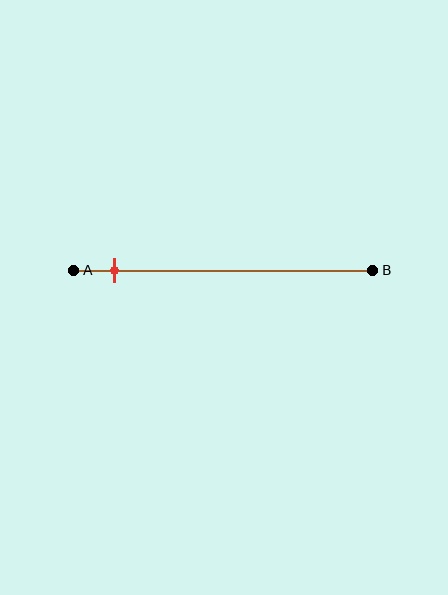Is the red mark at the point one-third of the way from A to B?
No, the mark is at about 15% from A, not at the 33% one-third point.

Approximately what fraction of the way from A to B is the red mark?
The red mark is approximately 15% of the way from A to B.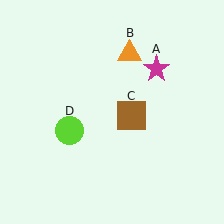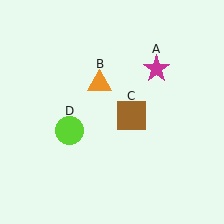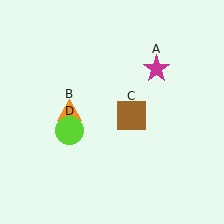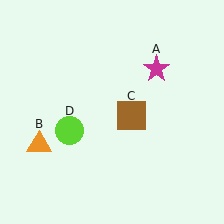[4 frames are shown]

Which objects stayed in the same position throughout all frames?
Magenta star (object A) and brown square (object C) and lime circle (object D) remained stationary.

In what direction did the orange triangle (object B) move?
The orange triangle (object B) moved down and to the left.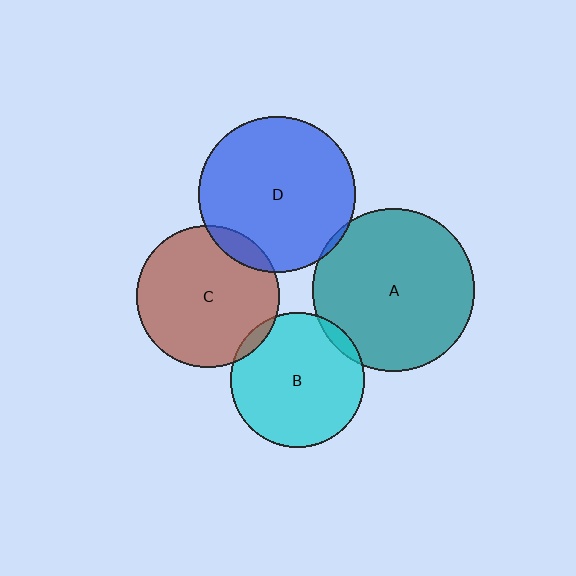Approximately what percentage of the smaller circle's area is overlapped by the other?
Approximately 5%.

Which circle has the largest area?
Circle A (teal).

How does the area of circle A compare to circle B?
Approximately 1.5 times.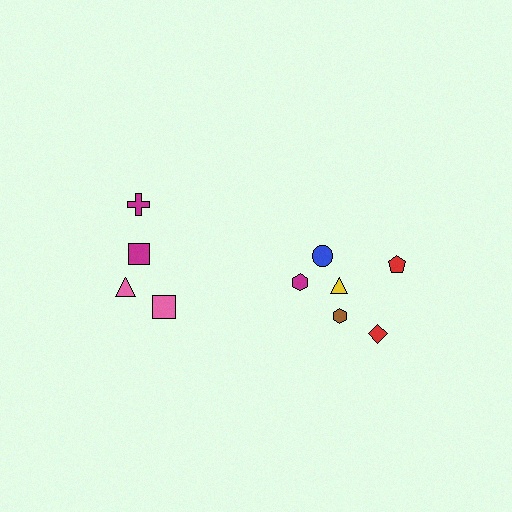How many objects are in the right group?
There are 6 objects.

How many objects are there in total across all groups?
There are 10 objects.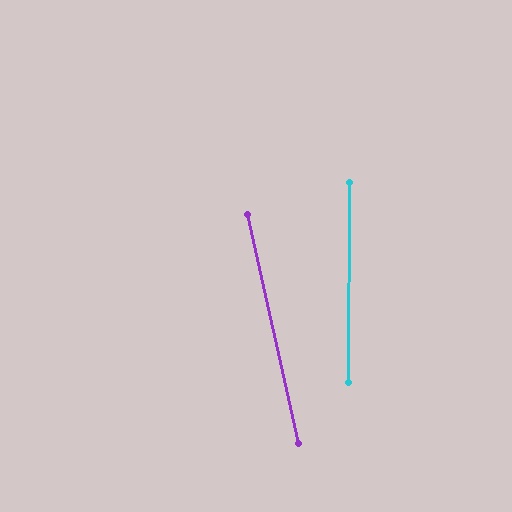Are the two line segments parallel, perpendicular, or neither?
Neither parallel nor perpendicular — they differ by about 13°.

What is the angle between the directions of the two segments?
Approximately 13 degrees.